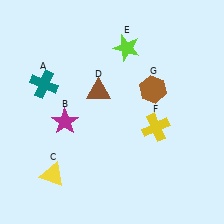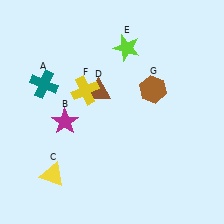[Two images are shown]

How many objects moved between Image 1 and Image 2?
1 object moved between the two images.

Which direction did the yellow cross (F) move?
The yellow cross (F) moved left.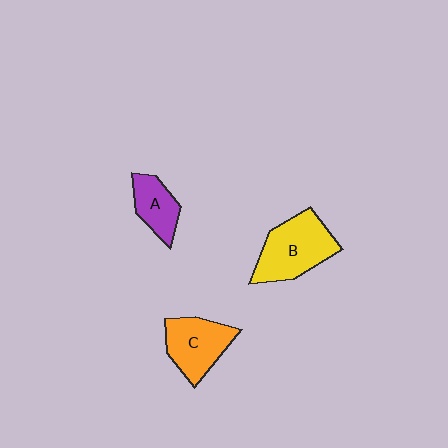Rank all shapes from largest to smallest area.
From largest to smallest: B (yellow), C (orange), A (purple).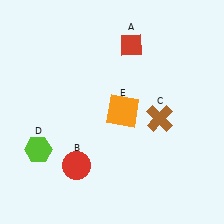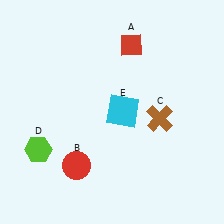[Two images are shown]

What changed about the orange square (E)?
In Image 1, E is orange. In Image 2, it changed to cyan.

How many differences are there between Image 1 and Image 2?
There is 1 difference between the two images.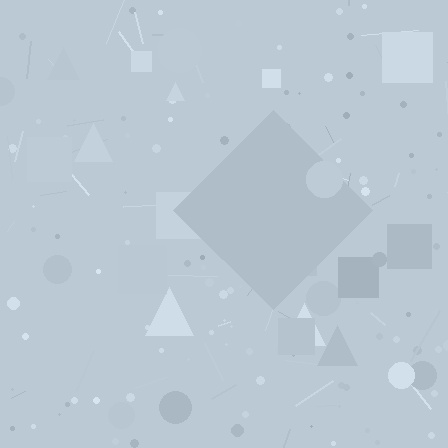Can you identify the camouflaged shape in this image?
The camouflaged shape is a diamond.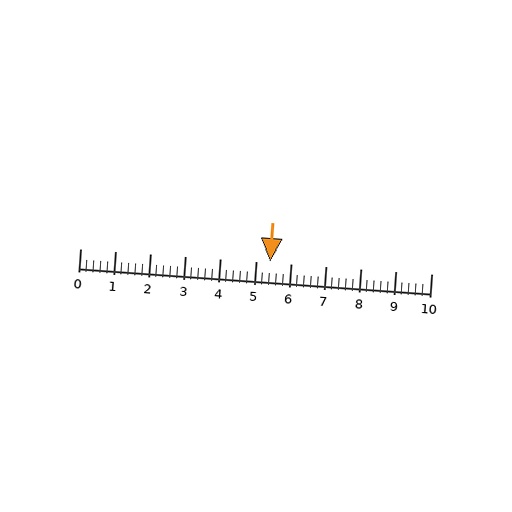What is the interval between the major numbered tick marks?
The major tick marks are spaced 1 units apart.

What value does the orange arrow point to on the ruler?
The orange arrow points to approximately 5.4.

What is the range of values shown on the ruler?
The ruler shows values from 0 to 10.